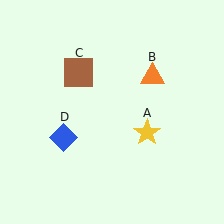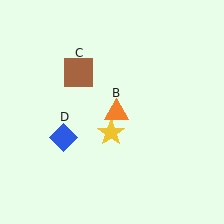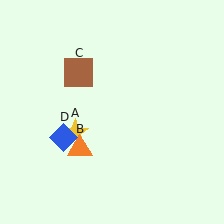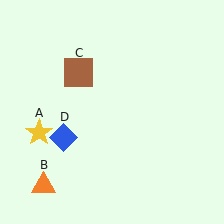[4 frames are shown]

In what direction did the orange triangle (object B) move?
The orange triangle (object B) moved down and to the left.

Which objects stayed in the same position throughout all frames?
Brown square (object C) and blue diamond (object D) remained stationary.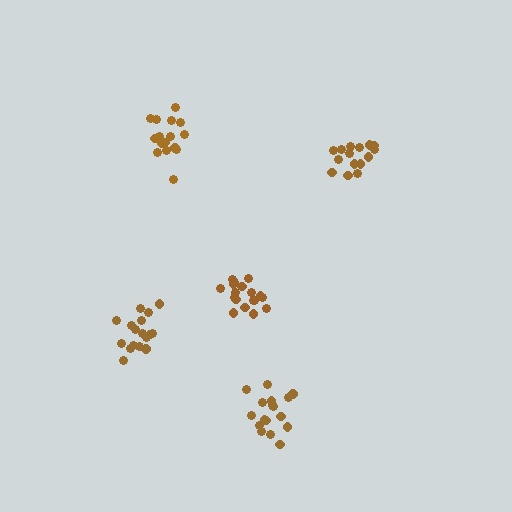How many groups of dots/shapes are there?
There are 5 groups.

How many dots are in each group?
Group 1: 16 dots, Group 2: 18 dots, Group 3: 15 dots, Group 4: 18 dots, Group 5: 17 dots (84 total).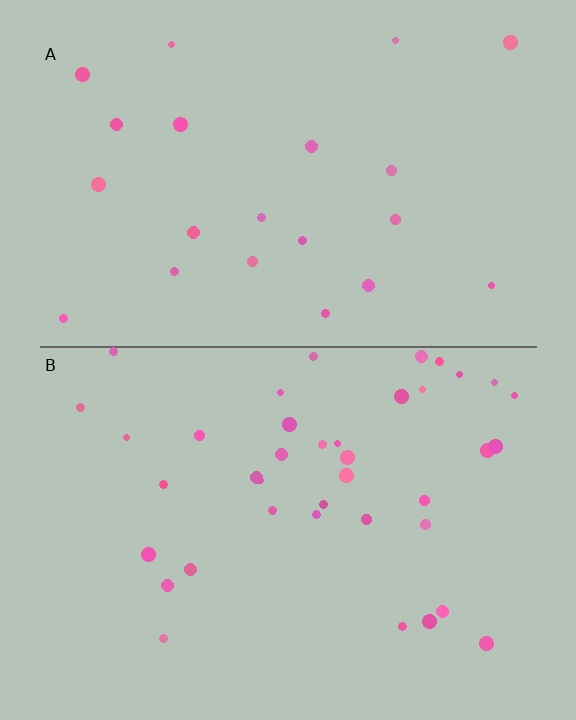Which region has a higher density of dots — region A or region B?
B (the bottom).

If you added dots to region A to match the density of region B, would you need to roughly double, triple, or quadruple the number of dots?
Approximately double.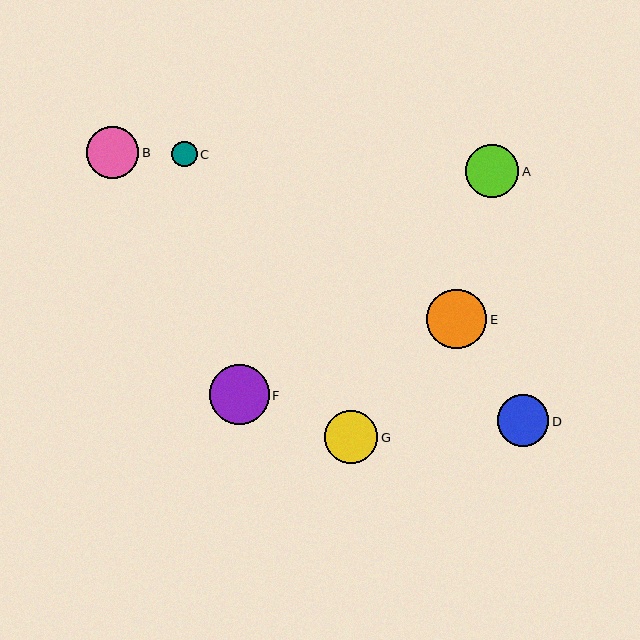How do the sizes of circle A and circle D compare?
Circle A and circle D are approximately the same size.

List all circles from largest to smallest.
From largest to smallest: E, F, G, A, B, D, C.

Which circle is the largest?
Circle E is the largest with a size of approximately 60 pixels.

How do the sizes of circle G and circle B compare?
Circle G and circle B are approximately the same size.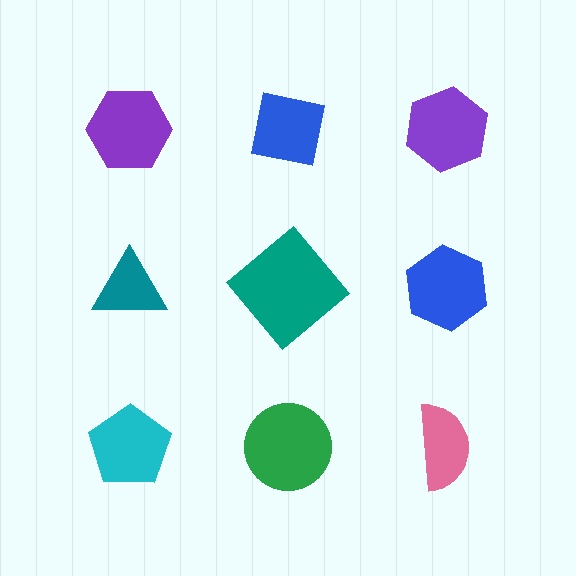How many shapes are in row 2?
3 shapes.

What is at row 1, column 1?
A purple hexagon.